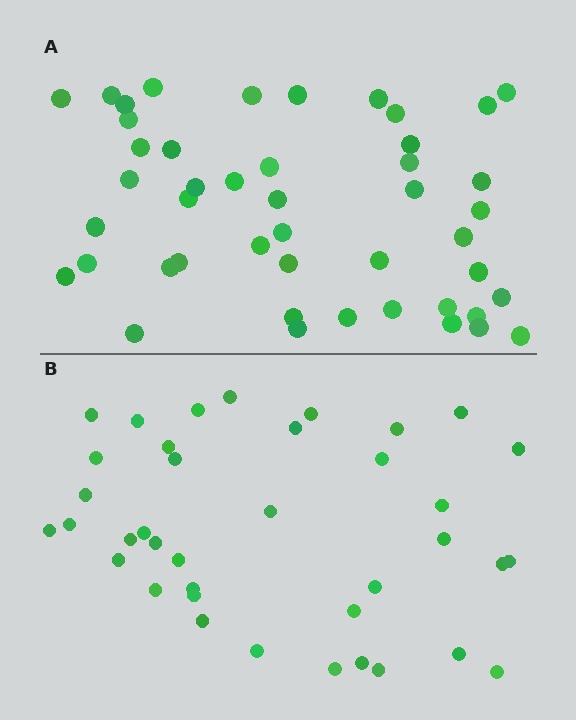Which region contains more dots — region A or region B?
Region A (the top region) has more dots.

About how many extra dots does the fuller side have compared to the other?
Region A has roughly 8 or so more dots than region B.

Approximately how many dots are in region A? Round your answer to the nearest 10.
About 50 dots. (The exact count is 46, which rounds to 50.)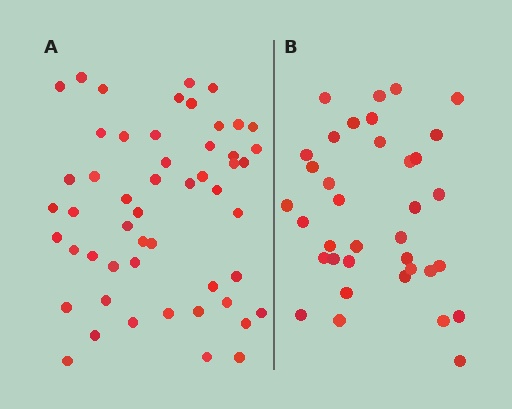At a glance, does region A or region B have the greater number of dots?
Region A (the left region) has more dots.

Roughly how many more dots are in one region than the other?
Region A has approximately 15 more dots than region B.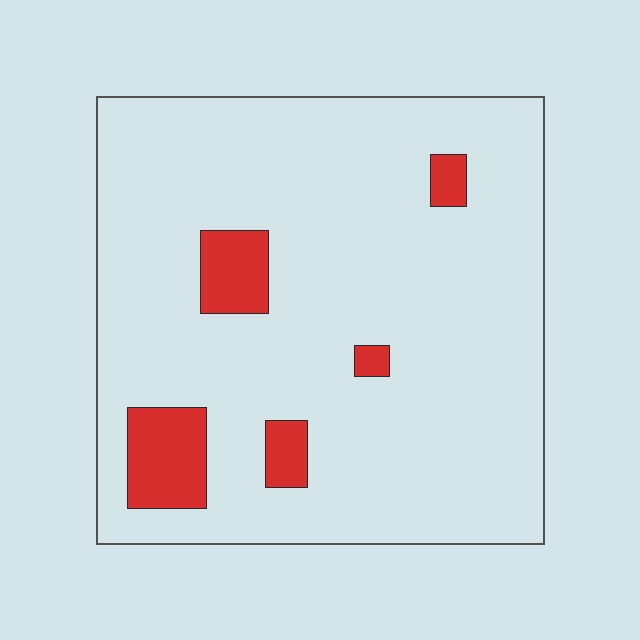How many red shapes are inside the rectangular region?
5.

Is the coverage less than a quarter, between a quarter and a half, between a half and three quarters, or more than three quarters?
Less than a quarter.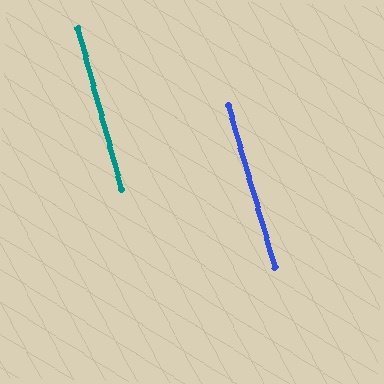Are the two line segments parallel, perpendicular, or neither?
Parallel — their directions differ by only 1.0°.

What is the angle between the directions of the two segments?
Approximately 1 degree.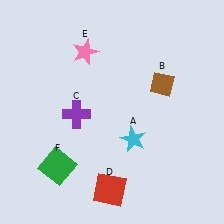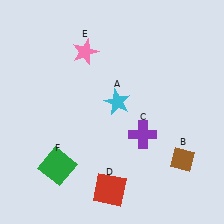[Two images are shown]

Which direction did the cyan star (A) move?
The cyan star (A) moved up.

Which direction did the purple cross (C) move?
The purple cross (C) moved right.